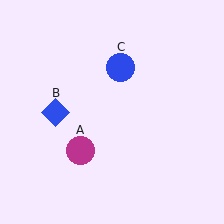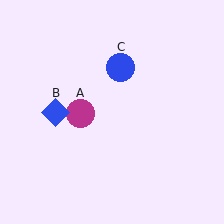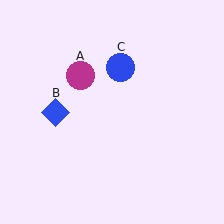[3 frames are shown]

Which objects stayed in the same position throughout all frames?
Blue diamond (object B) and blue circle (object C) remained stationary.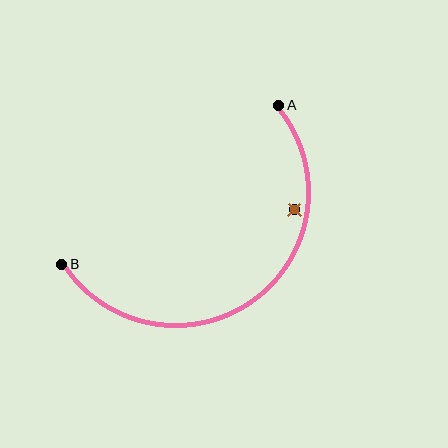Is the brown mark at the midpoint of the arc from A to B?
No — the brown mark does not lie on the arc at all. It sits slightly inside the curve.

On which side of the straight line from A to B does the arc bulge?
The arc bulges below and to the right of the straight line connecting A and B.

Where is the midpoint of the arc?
The arc midpoint is the point on the curve farthest from the straight line joining A and B. It sits below and to the right of that line.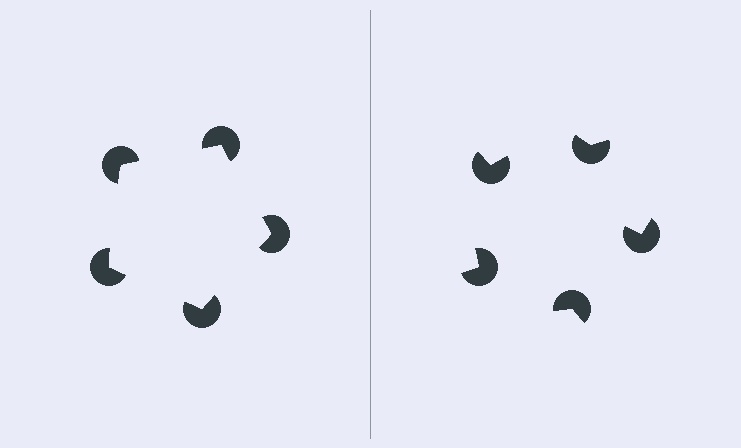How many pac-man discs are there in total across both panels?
10 — 5 on each side.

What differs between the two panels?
The pac-man discs are positioned identically on both sides; only the wedge orientations differ. On the left they align to a pentagon; on the right they are misaligned.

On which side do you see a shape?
An illusory pentagon appears on the left side. On the right side the wedge cuts are rotated, so no coherent shape forms.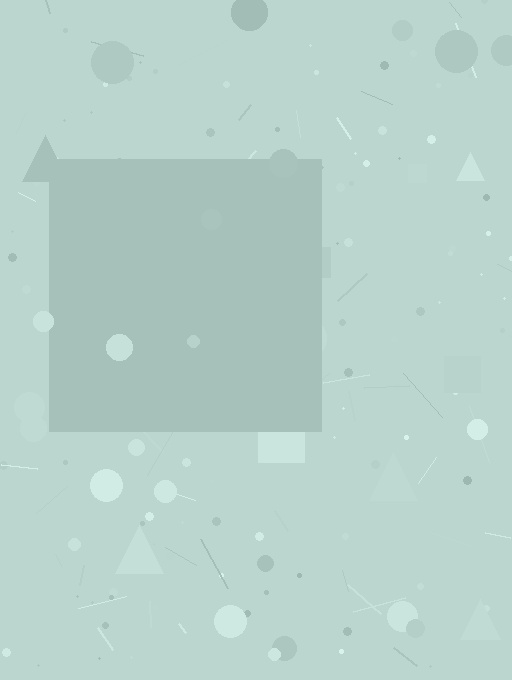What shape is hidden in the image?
A square is hidden in the image.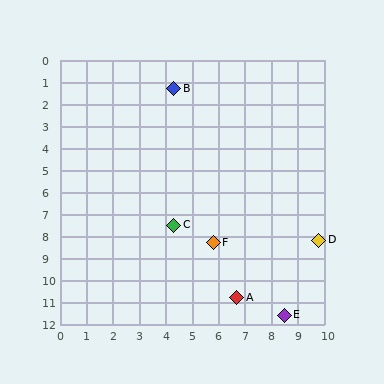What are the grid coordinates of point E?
Point E is at approximately (8.5, 11.6).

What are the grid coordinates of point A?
Point A is at approximately (6.7, 10.8).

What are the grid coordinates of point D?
Point D is at approximately (9.8, 8.2).